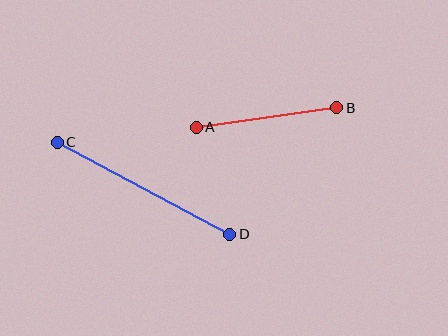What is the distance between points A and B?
The distance is approximately 142 pixels.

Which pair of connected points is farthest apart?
Points C and D are farthest apart.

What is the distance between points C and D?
The distance is approximately 195 pixels.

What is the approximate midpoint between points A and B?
The midpoint is at approximately (266, 117) pixels.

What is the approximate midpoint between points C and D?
The midpoint is at approximately (144, 188) pixels.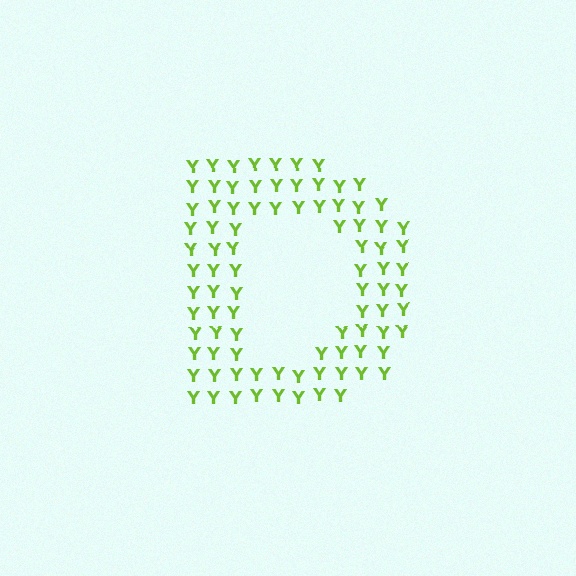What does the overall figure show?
The overall figure shows the letter D.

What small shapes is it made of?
It is made of small letter Y's.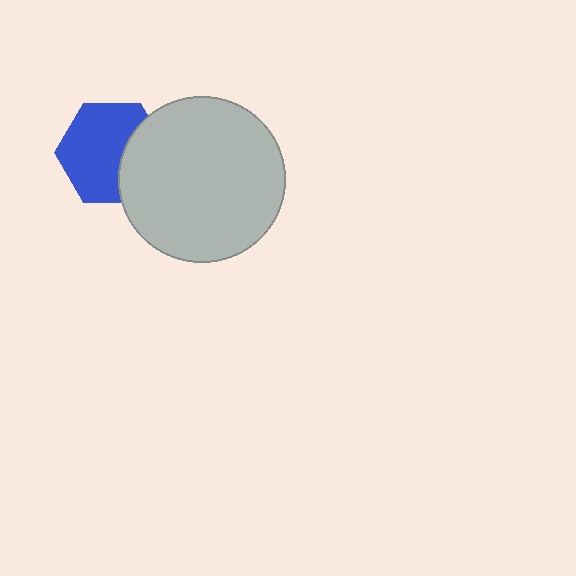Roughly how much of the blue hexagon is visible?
Most of it is visible (roughly 68%).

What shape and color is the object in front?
The object in front is a light gray circle.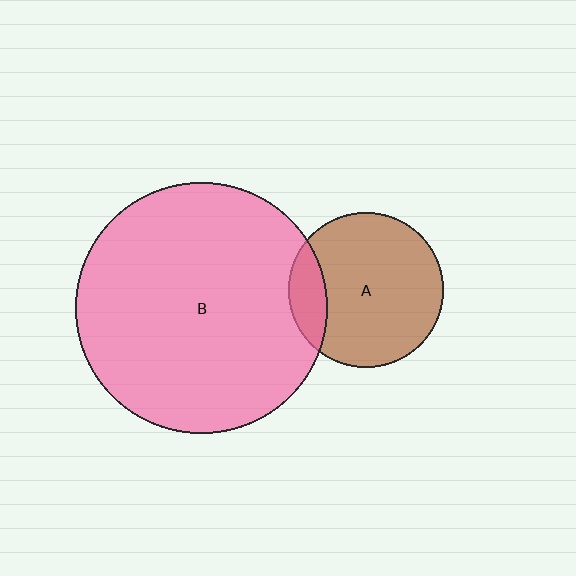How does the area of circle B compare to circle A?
Approximately 2.6 times.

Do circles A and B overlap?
Yes.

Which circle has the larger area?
Circle B (pink).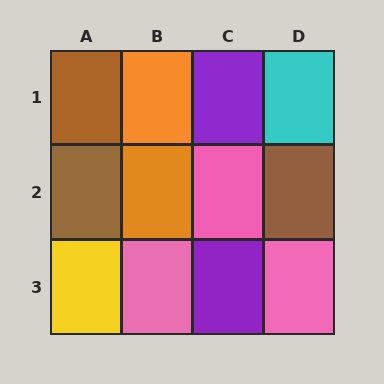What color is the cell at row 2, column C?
Pink.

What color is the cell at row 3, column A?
Yellow.